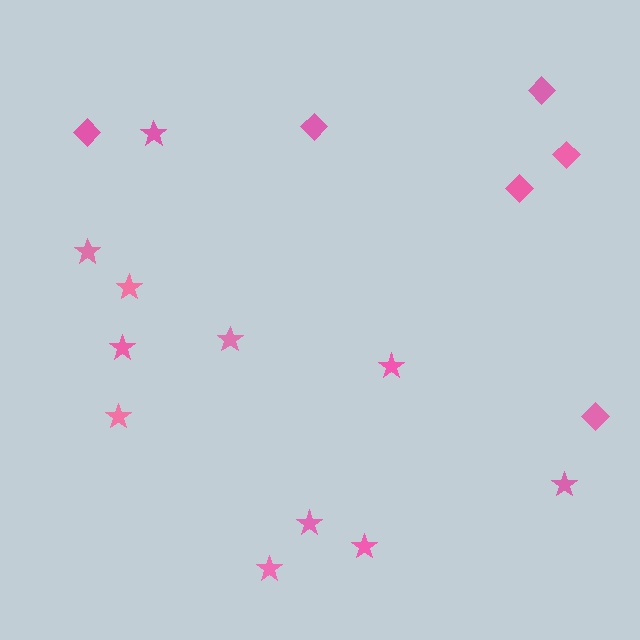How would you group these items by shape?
There are 2 groups: one group of diamonds (6) and one group of stars (11).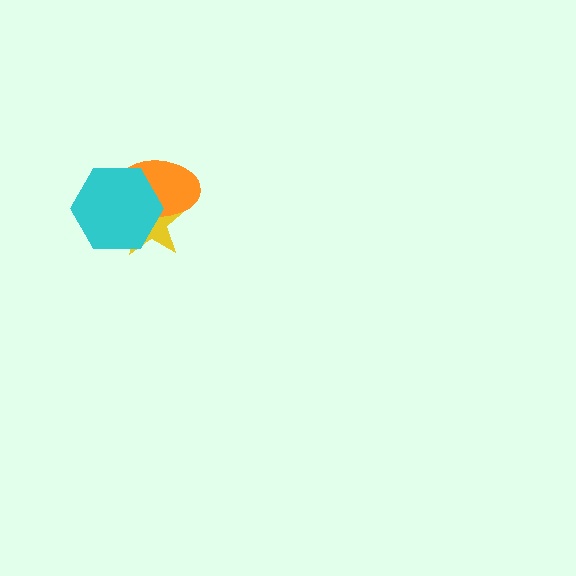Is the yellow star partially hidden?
Yes, it is partially covered by another shape.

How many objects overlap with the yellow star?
2 objects overlap with the yellow star.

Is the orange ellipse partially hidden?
Yes, it is partially covered by another shape.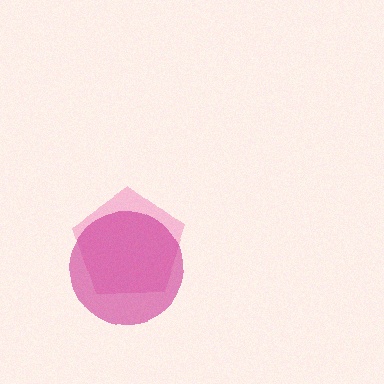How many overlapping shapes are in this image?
There are 2 overlapping shapes in the image.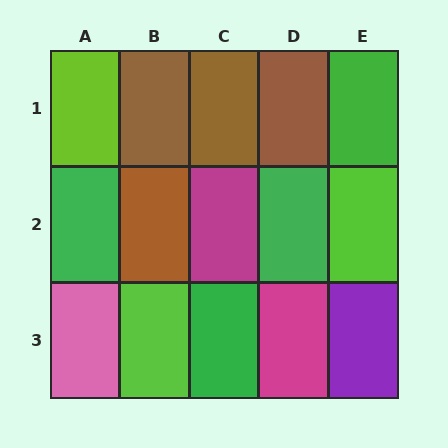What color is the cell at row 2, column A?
Green.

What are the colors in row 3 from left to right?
Pink, lime, green, magenta, purple.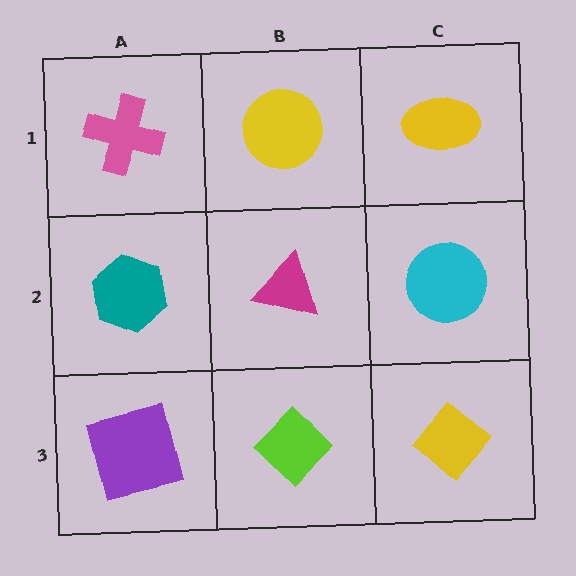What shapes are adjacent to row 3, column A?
A teal hexagon (row 2, column A), a lime diamond (row 3, column B).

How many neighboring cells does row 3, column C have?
2.